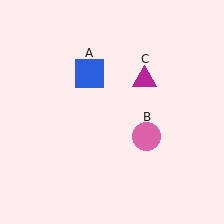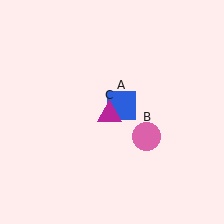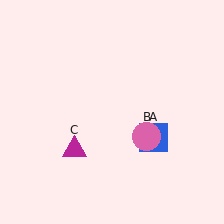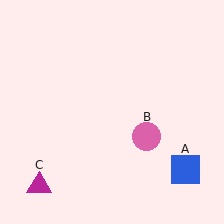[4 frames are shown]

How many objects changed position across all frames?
2 objects changed position: blue square (object A), magenta triangle (object C).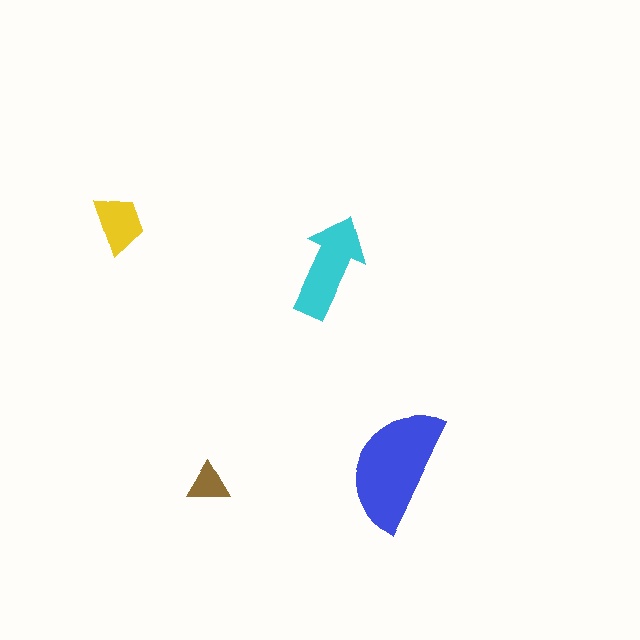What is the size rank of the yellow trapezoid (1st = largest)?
3rd.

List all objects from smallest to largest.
The brown triangle, the yellow trapezoid, the cyan arrow, the blue semicircle.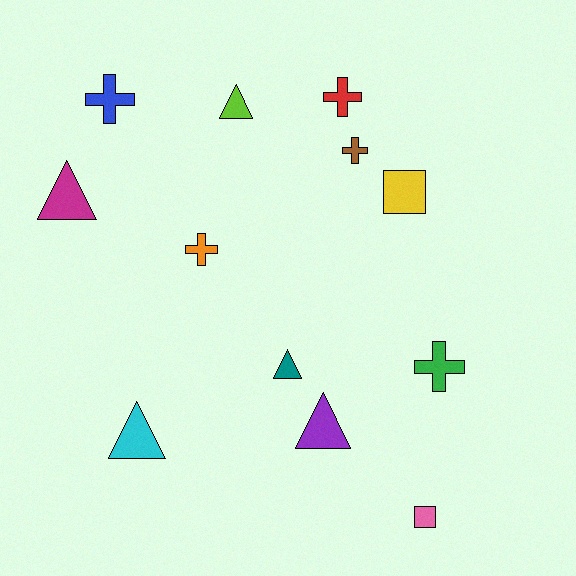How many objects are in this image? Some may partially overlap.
There are 12 objects.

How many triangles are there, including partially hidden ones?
There are 5 triangles.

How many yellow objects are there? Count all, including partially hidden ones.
There is 1 yellow object.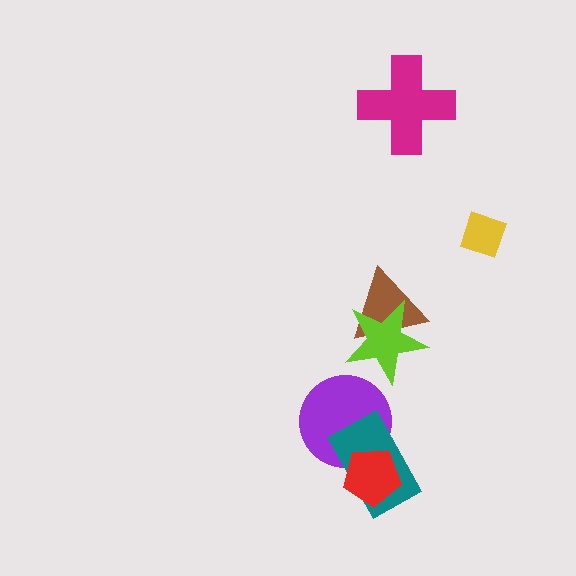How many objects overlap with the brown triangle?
1 object overlaps with the brown triangle.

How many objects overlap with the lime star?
1 object overlaps with the lime star.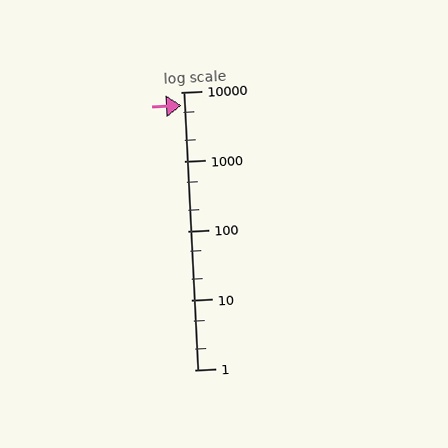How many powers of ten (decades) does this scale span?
The scale spans 4 decades, from 1 to 10000.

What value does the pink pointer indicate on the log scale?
The pointer indicates approximately 6400.